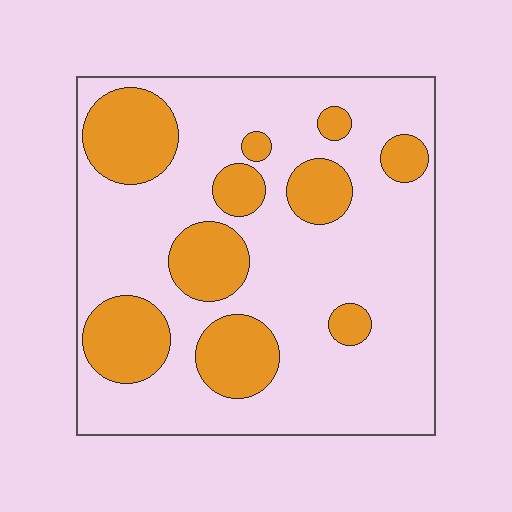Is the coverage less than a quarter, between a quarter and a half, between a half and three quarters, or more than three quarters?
Between a quarter and a half.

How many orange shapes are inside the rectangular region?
10.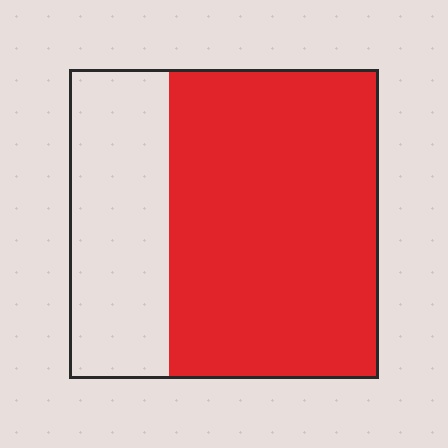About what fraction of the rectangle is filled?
About two thirds (2/3).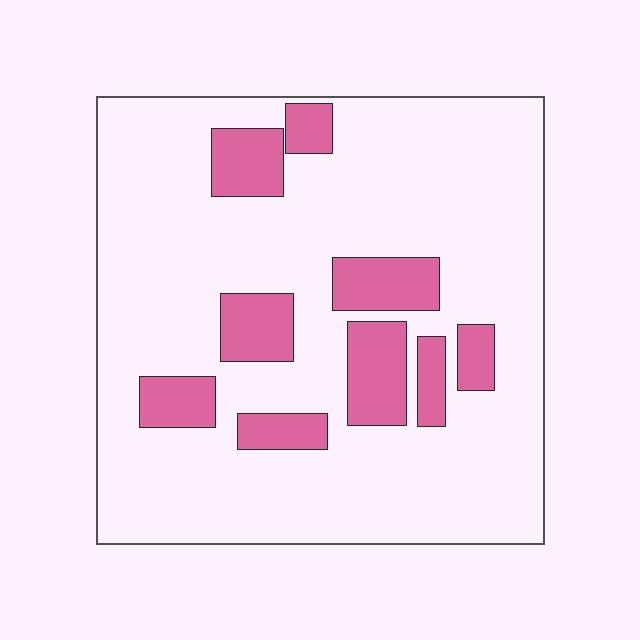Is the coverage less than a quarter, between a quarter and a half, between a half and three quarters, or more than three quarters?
Less than a quarter.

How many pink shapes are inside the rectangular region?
9.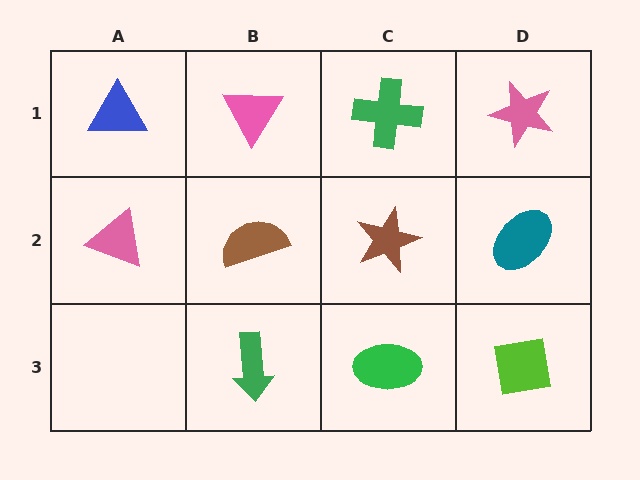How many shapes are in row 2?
4 shapes.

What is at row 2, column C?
A brown star.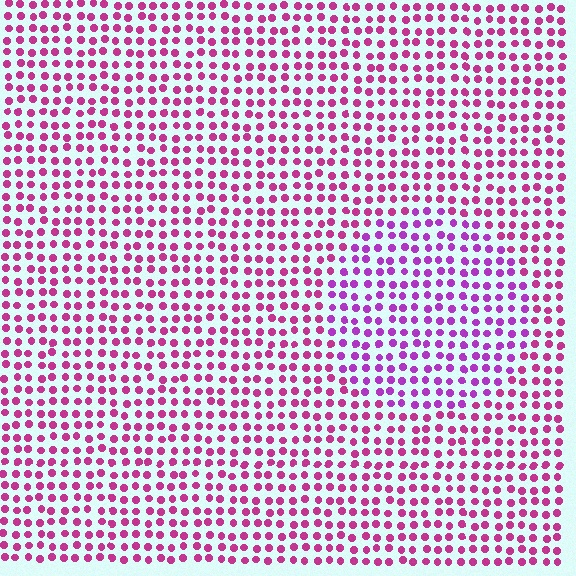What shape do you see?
I see a circle.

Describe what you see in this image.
The image is filled with small magenta elements in a uniform arrangement. A circle-shaped region is visible where the elements are tinted to a slightly different hue, forming a subtle color boundary.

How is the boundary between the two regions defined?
The boundary is defined purely by a slight shift in hue (about 30 degrees). Spacing, size, and orientation are identical on both sides.